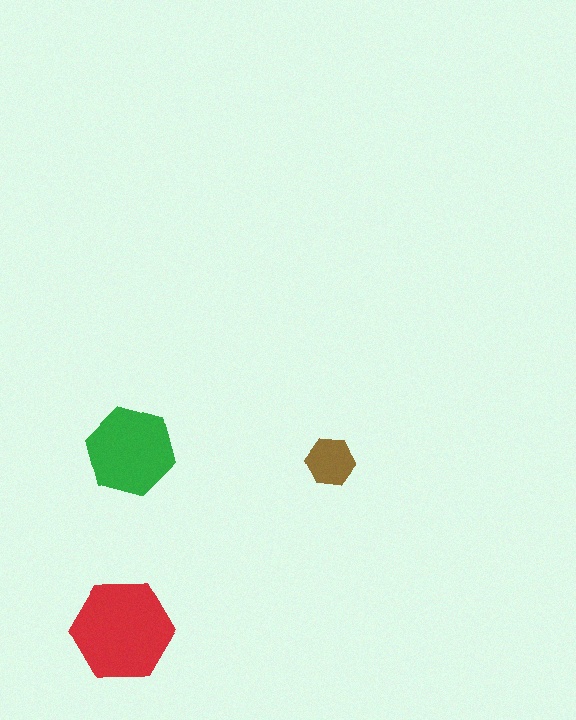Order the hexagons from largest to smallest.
the red one, the green one, the brown one.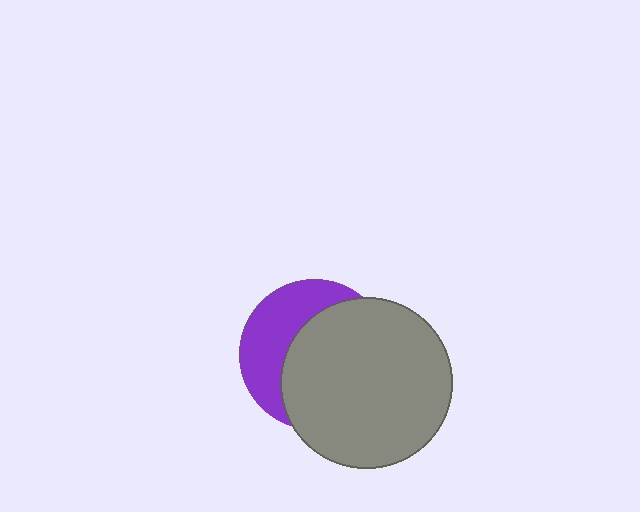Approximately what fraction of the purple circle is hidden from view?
Roughly 62% of the purple circle is hidden behind the gray circle.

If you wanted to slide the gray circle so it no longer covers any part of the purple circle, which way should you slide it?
Slide it right — that is the most direct way to separate the two shapes.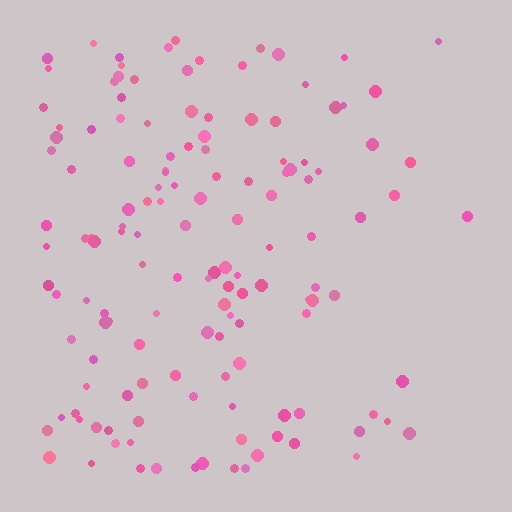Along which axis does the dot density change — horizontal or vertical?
Horizontal.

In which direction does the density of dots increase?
From right to left, with the left side densest.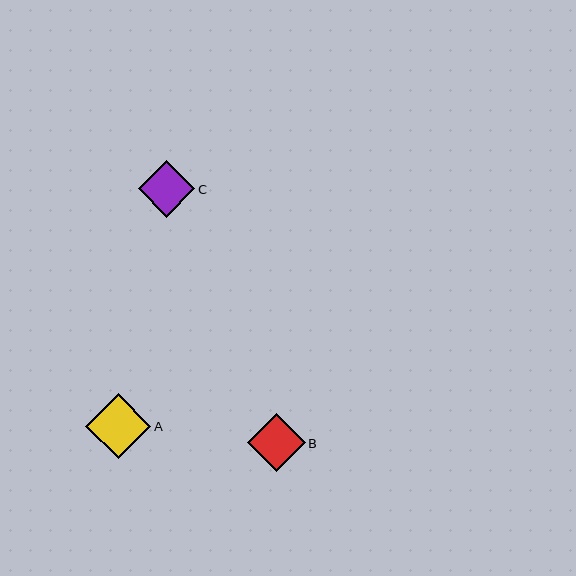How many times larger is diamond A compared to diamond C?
Diamond A is approximately 1.1 times the size of diamond C.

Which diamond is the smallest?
Diamond C is the smallest with a size of approximately 57 pixels.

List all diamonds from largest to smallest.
From largest to smallest: A, B, C.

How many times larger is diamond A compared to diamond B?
Diamond A is approximately 1.1 times the size of diamond B.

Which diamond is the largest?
Diamond A is the largest with a size of approximately 65 pixels.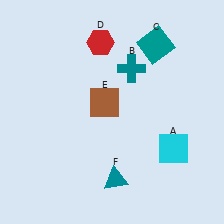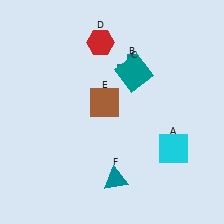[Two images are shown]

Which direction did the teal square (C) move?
The teal square (C) moved down.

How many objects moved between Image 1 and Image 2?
1 object moved between the two images.